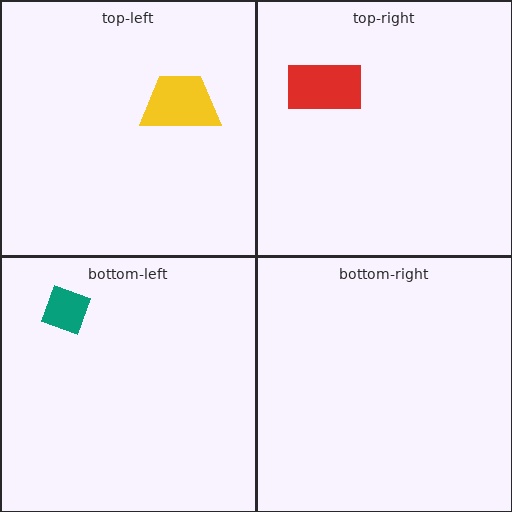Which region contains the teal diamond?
The bottom-left region.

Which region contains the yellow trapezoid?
The top-left region.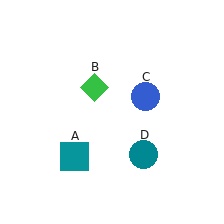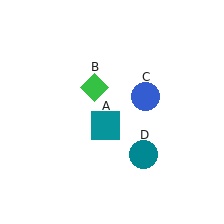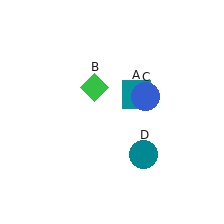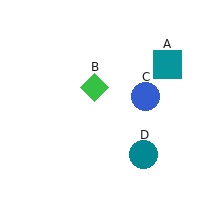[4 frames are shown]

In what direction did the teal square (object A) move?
The teal square (object A) moved up and to the right.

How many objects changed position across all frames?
1 object changed position: teal square (object A).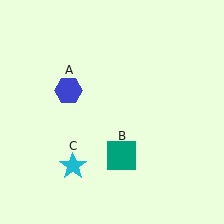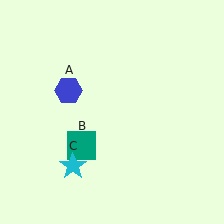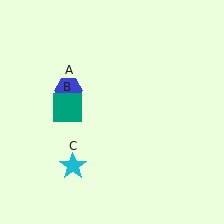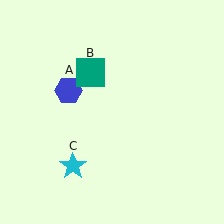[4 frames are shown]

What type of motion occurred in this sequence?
The teal square (object B) rotated clockwise around the center of the scene.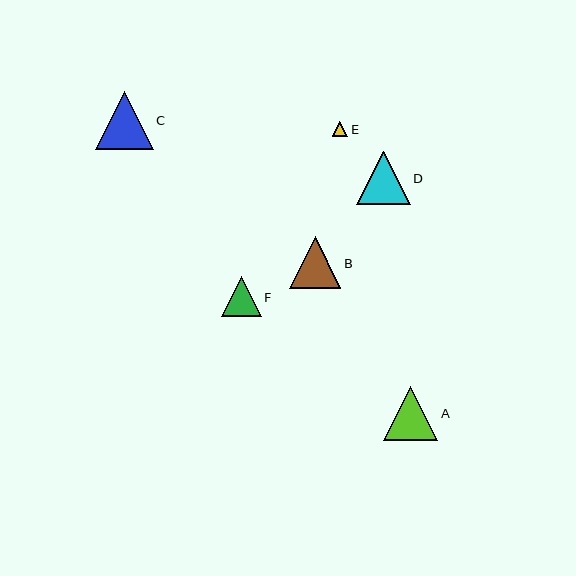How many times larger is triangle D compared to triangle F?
Triangle D is approximately 1.3 times the size of triangle F.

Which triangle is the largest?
Triangle C is the largest with a size of approximately 57 pixels.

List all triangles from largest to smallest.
From largest to smallest: C, A, D, B, F, E.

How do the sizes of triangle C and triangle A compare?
Triangle C and triangle A are approximately the same size.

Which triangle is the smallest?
Triangle E is the smallest with a size of approximately 15 pixels.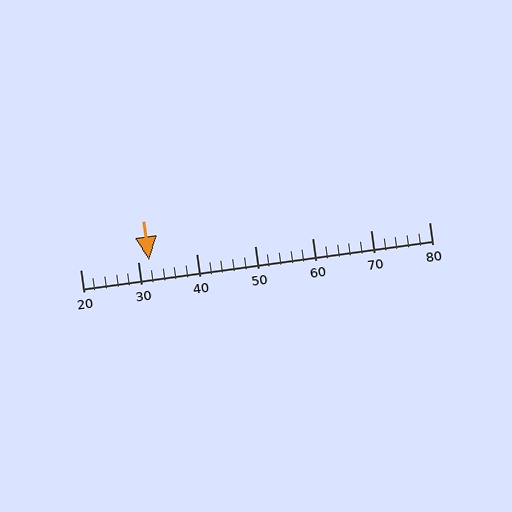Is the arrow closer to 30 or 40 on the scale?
The arrow is closer to 30.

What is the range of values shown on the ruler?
The ruler shows values from 20 to 80.